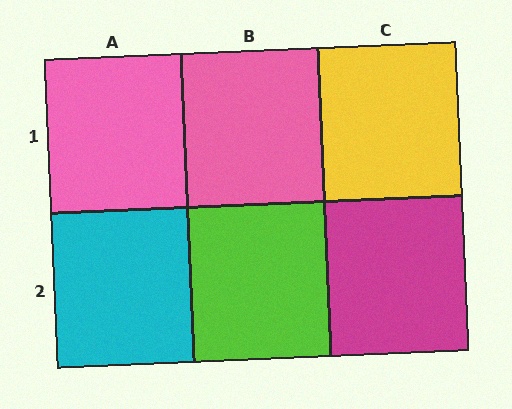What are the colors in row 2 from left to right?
Cyan, lime, magenta.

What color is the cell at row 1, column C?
Yellow.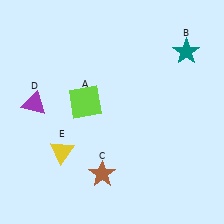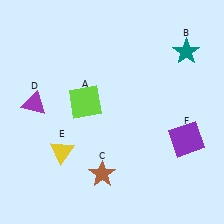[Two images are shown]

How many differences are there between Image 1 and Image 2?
There is 1 difference between the two images.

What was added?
A purple square (F) was added in Image 2.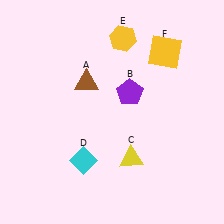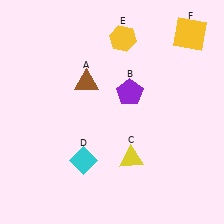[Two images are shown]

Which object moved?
The yellow square (F) moved right.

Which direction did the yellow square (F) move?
The yellow square (F) moved right.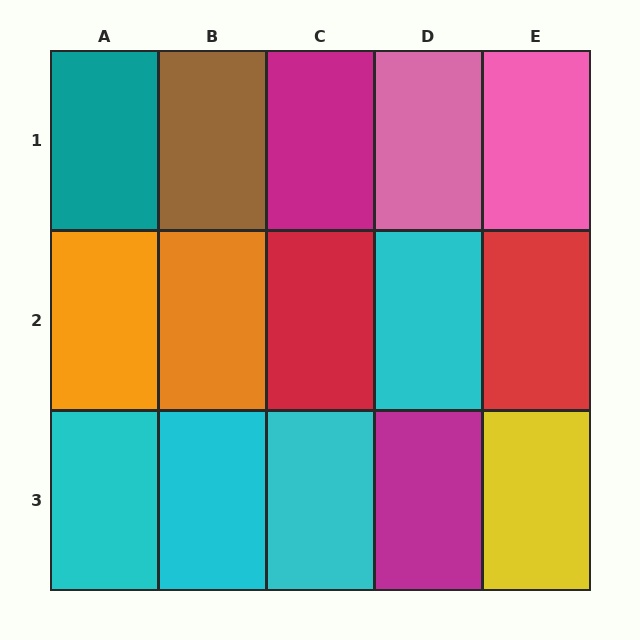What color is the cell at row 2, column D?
Cyan.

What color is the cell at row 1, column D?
Pink.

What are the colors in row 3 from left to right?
Cyan, cyan, cyan, magenta, yellow.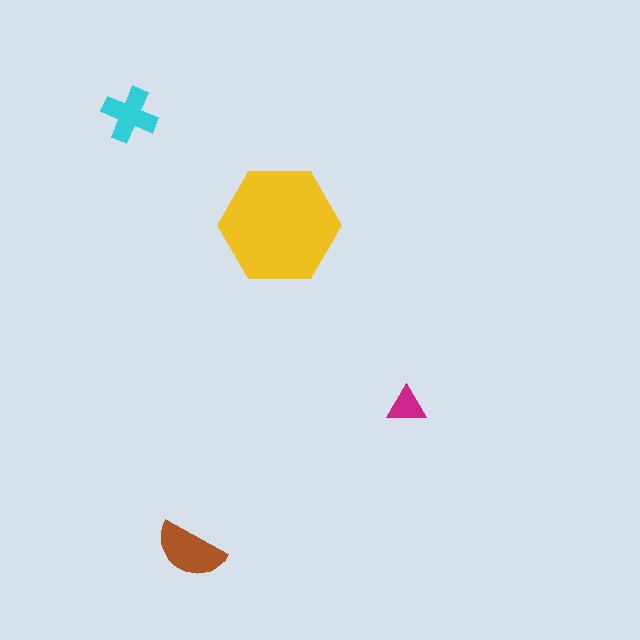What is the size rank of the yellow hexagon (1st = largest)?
1st.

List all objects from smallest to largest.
The magenta triangle, the cyan cross, the brown semicircle, the yellow hexagon.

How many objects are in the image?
There are 4 objects in the image.